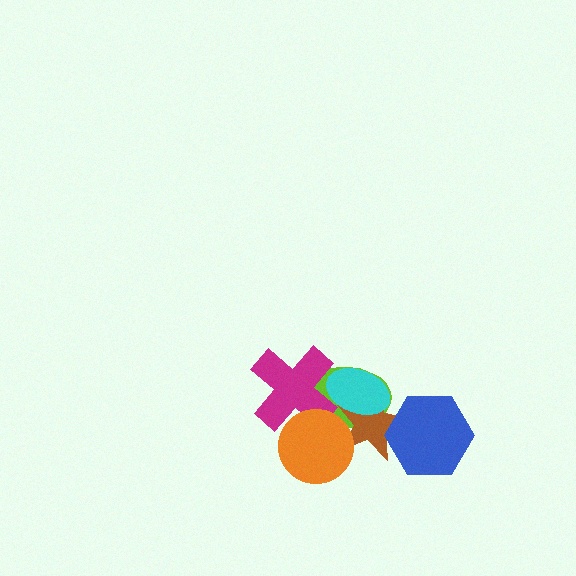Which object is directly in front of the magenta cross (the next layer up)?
The cyan ellipse is directly in front of the magenta cross.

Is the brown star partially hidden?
Yes, it is partially covered by another shape.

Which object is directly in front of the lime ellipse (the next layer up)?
The magenta cross is directly in front of the lime ellipse.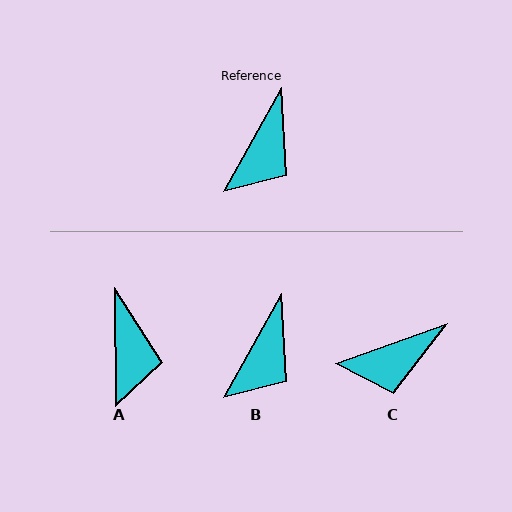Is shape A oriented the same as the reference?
No, it is off by about 29 degrees.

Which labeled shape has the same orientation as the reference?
B.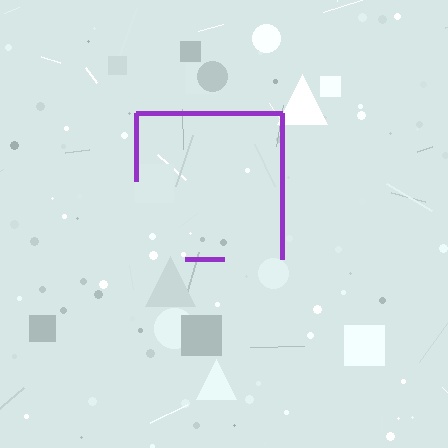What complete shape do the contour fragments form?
The contour fragments form a square.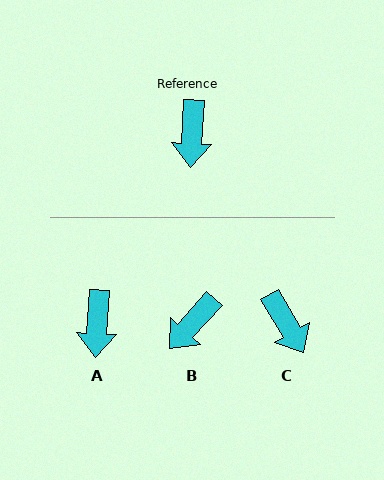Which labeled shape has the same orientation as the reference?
A.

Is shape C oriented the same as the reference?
No, it is off by about 34 degrees.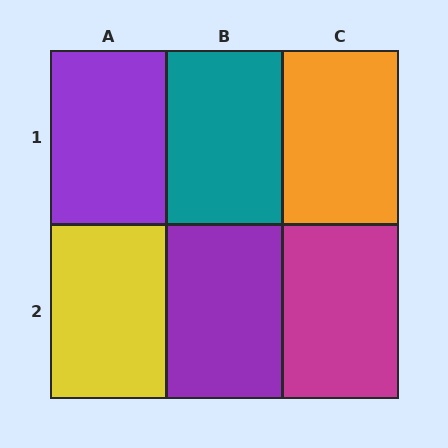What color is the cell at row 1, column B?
Teal.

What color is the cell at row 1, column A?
Purple.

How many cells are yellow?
1 cell is yellow.